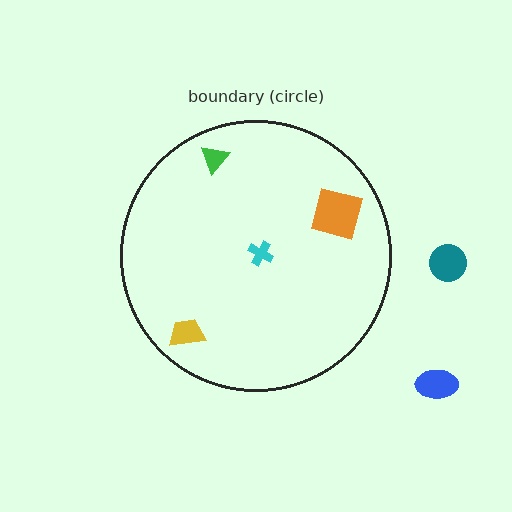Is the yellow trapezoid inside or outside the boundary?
Inside.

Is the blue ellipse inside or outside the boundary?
Outside.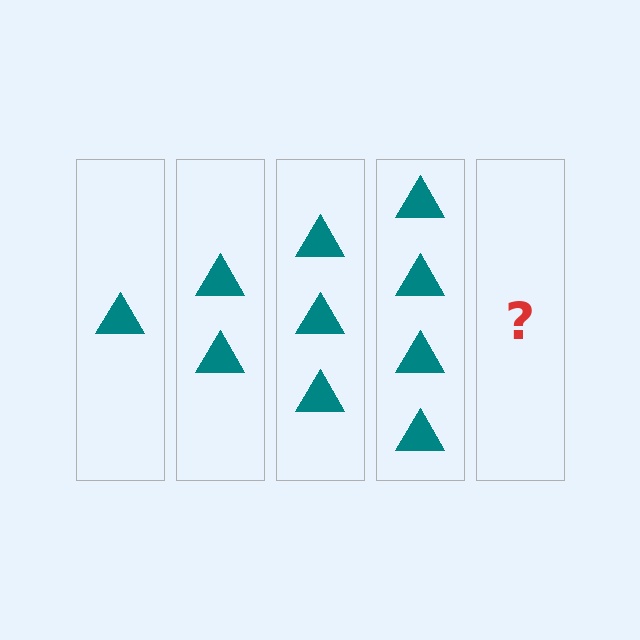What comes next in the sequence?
The next element should be 5 triangles.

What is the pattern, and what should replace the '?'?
The pattern is that each step adds one more triangle. The '?' should be 5 triangles.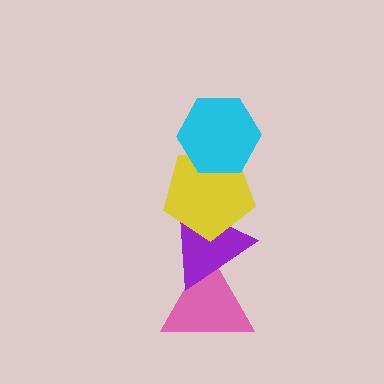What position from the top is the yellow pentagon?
The yellow pentagon is 2nd from the top.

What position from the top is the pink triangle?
The pink triangle is 4th from the top.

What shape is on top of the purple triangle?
The yellow pentagon is on top of the purple triangle.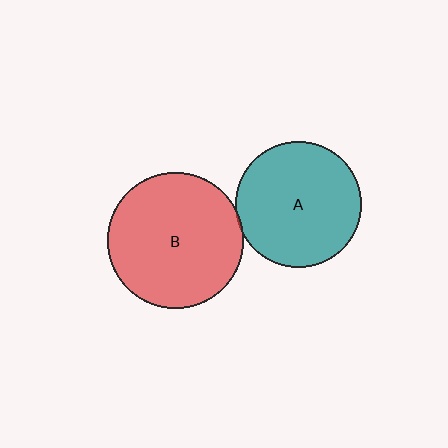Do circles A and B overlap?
Yes.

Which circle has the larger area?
Circle B (red).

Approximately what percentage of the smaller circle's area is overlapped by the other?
Approximately 5%.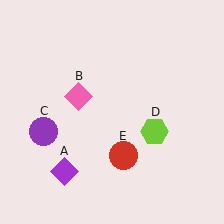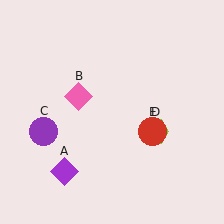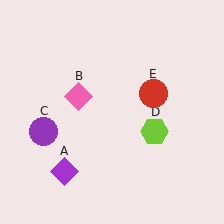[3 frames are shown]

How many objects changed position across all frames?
1 object changed position: red circle (object E).